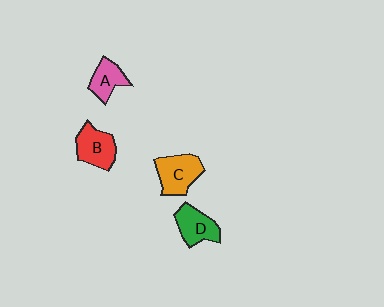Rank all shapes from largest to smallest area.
From largest to smallest: C (orange), B (red), D (green), A (pink).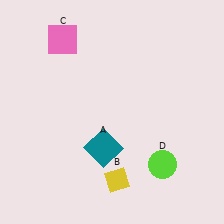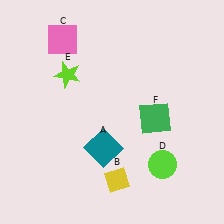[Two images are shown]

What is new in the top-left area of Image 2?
A lime star (E) was added in the top-left area of Image 2.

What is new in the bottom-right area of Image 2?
A green square (F) was added in the bottom-right area of Image 2.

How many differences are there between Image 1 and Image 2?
There are 2 differences between the two images.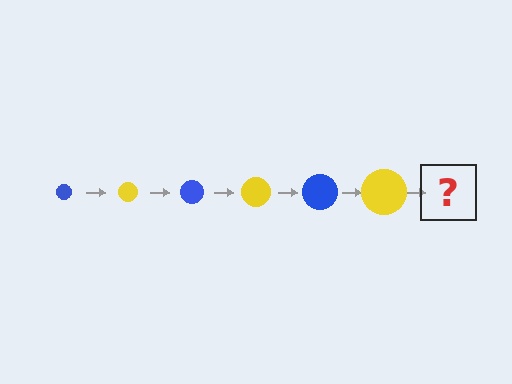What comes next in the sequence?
The next element should be a blue circle, larger than the previous one.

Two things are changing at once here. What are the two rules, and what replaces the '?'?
The two rules are that the circle grows larger each step and the color cycles through blue and yellow. The '?' should be a blue circle, larger than the previous one.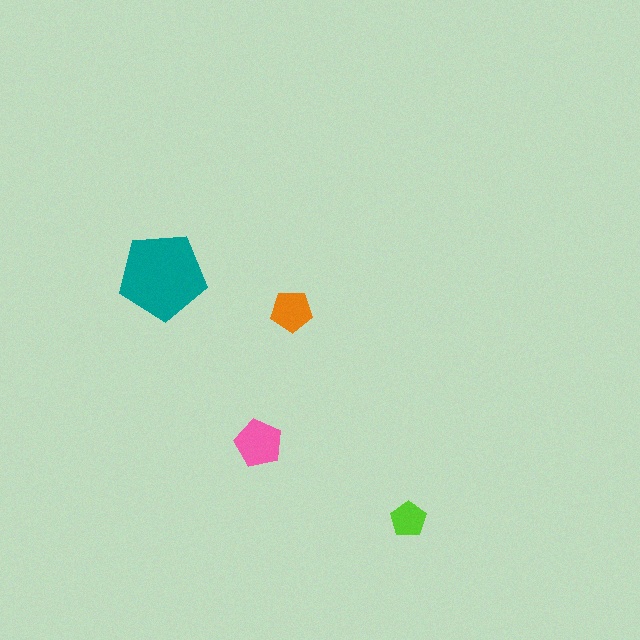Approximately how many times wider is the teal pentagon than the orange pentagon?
About 2 times wider.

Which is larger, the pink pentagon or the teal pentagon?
The teal one.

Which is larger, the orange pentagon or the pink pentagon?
The pink one.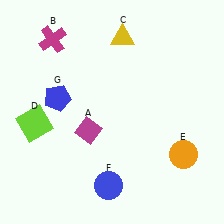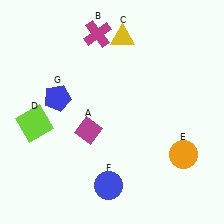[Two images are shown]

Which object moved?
The magenta cross (B) moved right.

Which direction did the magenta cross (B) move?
The magenta cross (B) moved right.